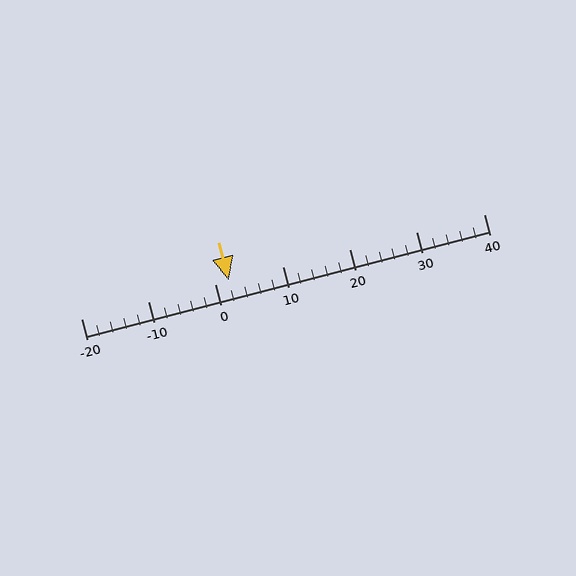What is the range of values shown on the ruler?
The ruler shows values from -20 to 40.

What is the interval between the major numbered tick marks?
The major tick marks are spaced 10 units apart.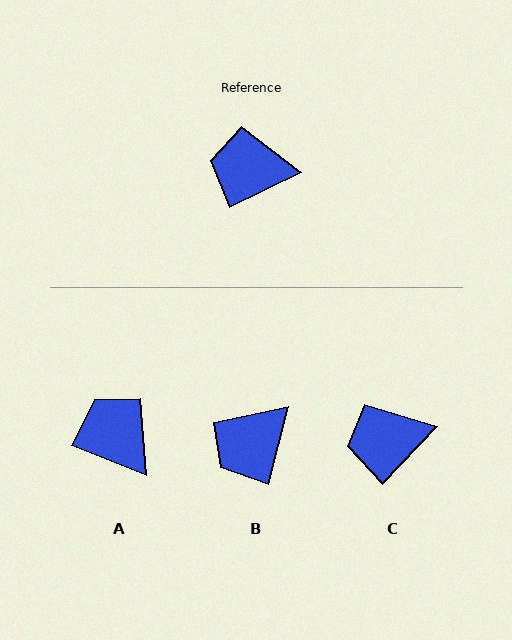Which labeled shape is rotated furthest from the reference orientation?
B, about 50 degrees away.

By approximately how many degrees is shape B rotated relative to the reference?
Approximately 50 degrees counter-clockwise.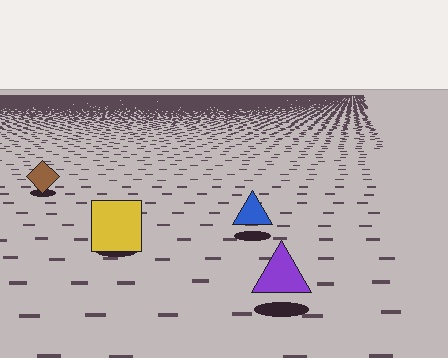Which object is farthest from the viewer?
The brown diamond is farthest from the viewer. It appears smaller and the ground texture around it is denser.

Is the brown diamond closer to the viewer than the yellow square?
No. The yellow square is closer — you can tell from the texture gradient: the ground texture is coarser near it.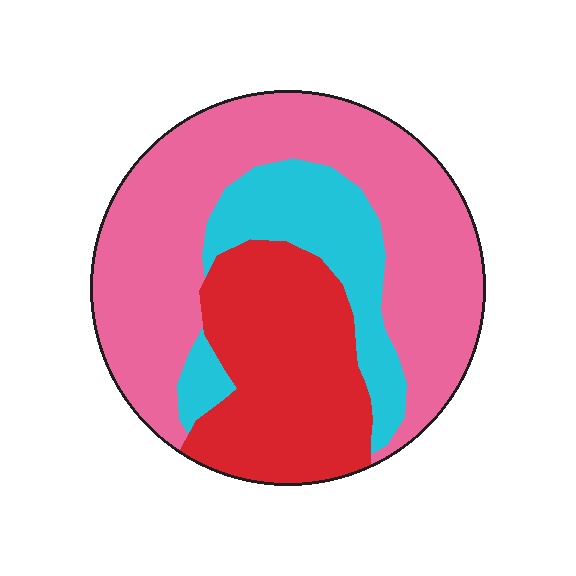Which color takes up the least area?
Cyan, at roughly 20%.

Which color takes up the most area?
Pink, at roughly 55%.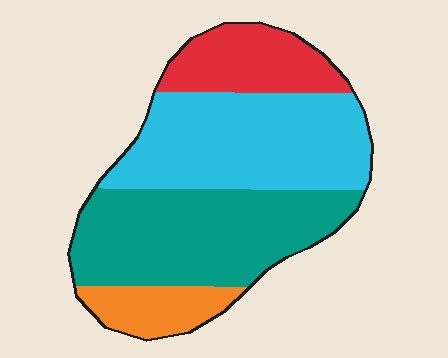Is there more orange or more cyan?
Cyan.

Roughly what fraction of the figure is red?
Red takes up about one sixth (1/6) of the figure.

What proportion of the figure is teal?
Teal covers around 35% of the figure.